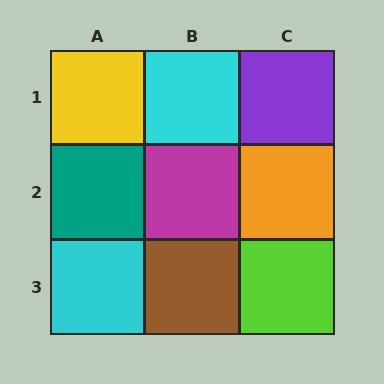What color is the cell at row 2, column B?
Magenta.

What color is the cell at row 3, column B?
Brown.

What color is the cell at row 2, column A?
Teal.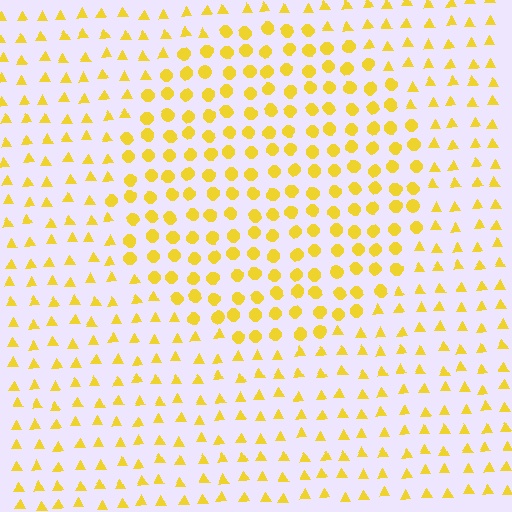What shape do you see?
I see a circle.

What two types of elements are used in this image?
The image uses circles inside the circle region and triangles outside it.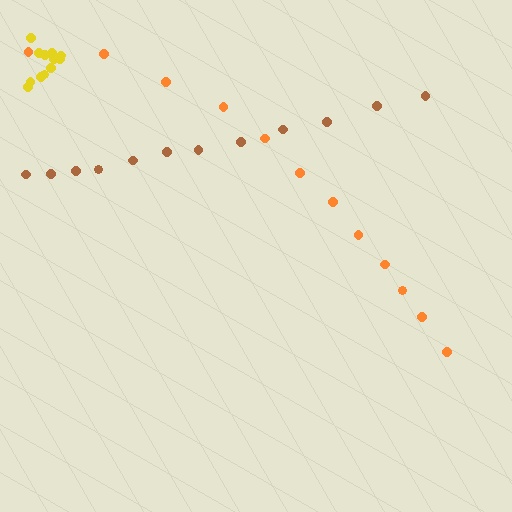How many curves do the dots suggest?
There are 3 distinct paths.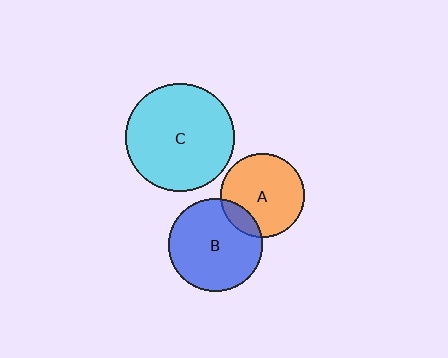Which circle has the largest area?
Circle C (cyan).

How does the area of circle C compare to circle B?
Approximately 1.3 times.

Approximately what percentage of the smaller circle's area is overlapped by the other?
Approximately 15%.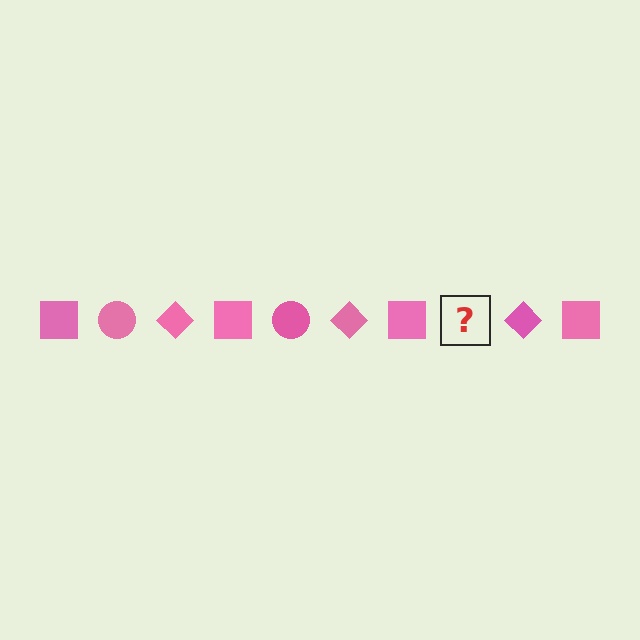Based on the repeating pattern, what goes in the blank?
The blank should be a pink circle.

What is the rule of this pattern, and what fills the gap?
The rule is that the pattern cycles through square, circle, diamond shapes in pink. The gap should be filled with a pink circle.